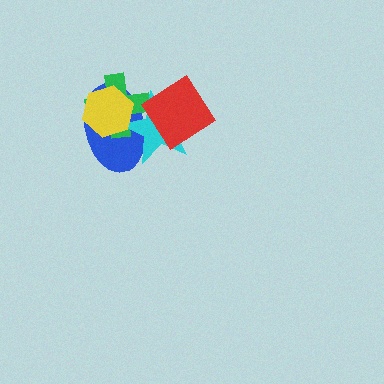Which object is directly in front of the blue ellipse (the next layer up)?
The green cross is directly in front of the blue ellipse.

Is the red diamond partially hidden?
No, no other shape covers it.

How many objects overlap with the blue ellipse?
4 objects overlap with the blue ellipse.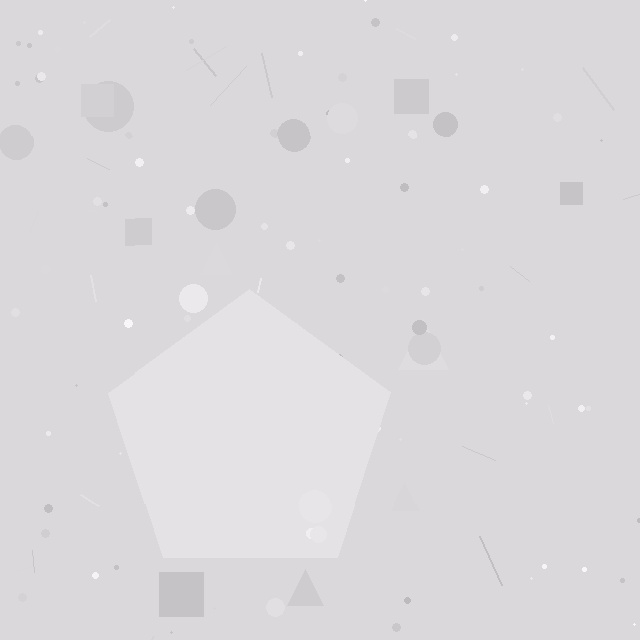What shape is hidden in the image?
A pentagon is hidden in the image.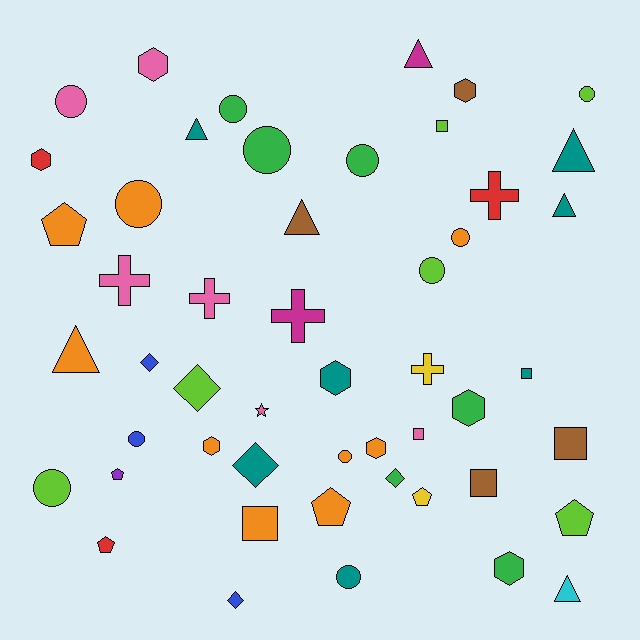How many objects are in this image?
There are 50 objects.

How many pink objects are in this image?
There are 6 pink objects.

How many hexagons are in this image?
There are 8 hexagons.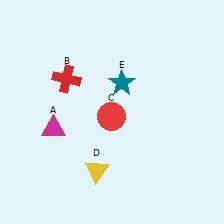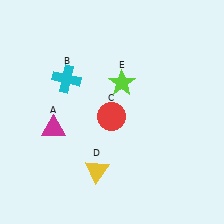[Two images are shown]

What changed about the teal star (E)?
In Image 1, E is teal. In Image 2, it changed to lime.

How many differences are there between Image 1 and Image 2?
There are 2 differences between the two images.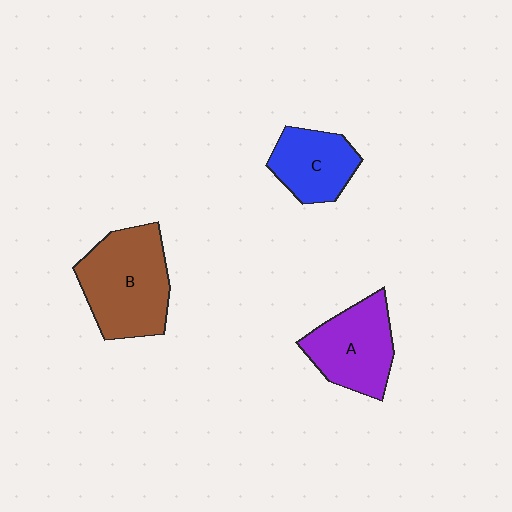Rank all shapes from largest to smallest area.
From largest to smallest: B (brown), A (purple), C (blue).